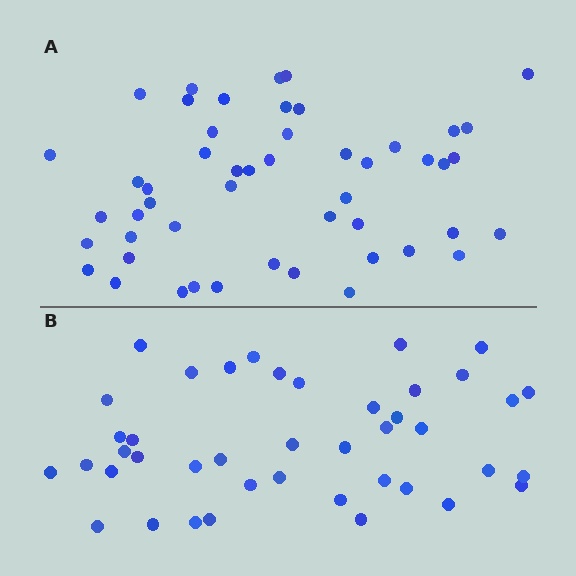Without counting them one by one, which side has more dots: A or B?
Region A (the top region) has more dots.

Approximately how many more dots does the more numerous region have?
Region A has roughly 8 or so more dots than region B.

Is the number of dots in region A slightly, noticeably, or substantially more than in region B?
Region A has only slightly more — the two regions are fairly close. The ratio is roughly 1.2 to 1.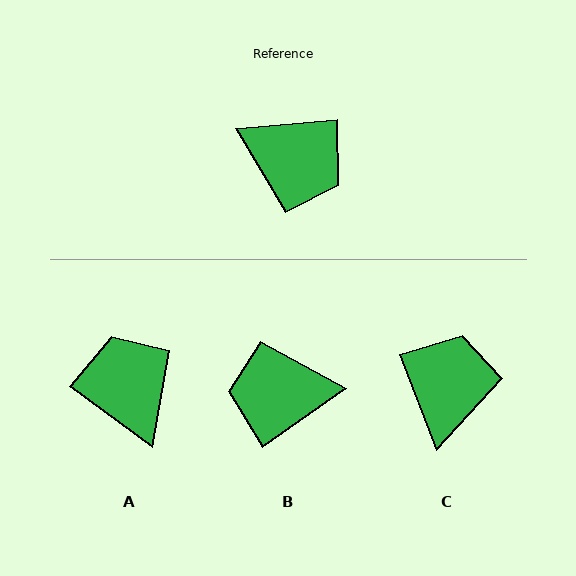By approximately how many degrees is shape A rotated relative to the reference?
Approximately 139 degrees counter-clockwise.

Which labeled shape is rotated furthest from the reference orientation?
B, about 150 degrees away.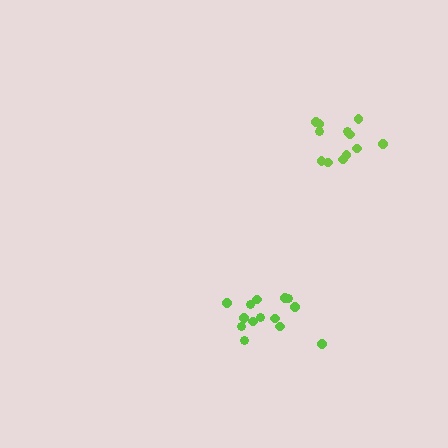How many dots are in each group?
Group 1: 12 dots, Group 2: 14 dots (26 total).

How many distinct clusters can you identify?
There are 2 distinct clusters.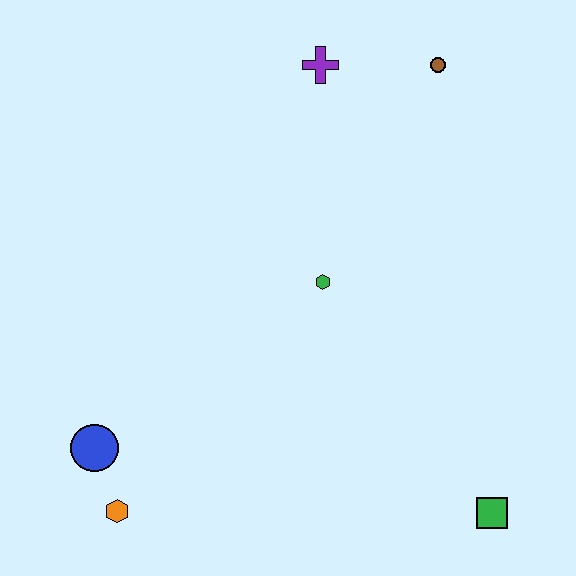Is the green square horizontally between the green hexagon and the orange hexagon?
No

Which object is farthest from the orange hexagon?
The brown circle is farthest from the orange hexagon.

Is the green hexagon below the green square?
No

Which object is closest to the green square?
The green hexagon is closest to the green square.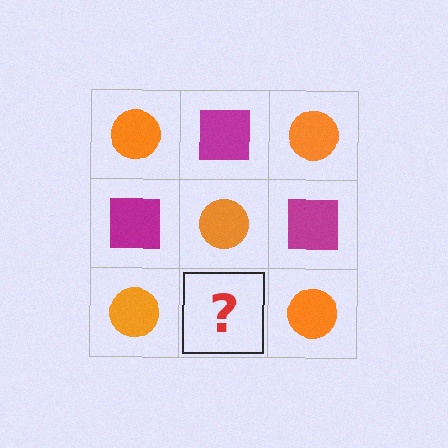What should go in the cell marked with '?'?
The missing cell should contain a magenta square.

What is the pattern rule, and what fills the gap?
The rule is that it alternates orange circle and magenta square in a checkerboard pattern. The gap should be filled with a magenta square.